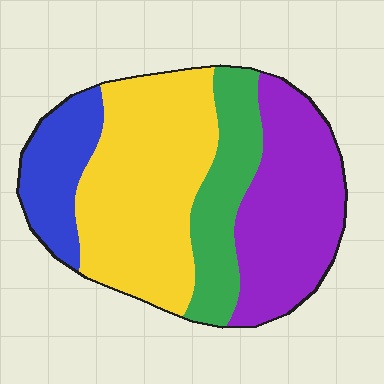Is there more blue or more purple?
Purple.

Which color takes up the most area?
Yellow, at roughly 40%.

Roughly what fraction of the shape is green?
Green covers roughly 20% of the shape.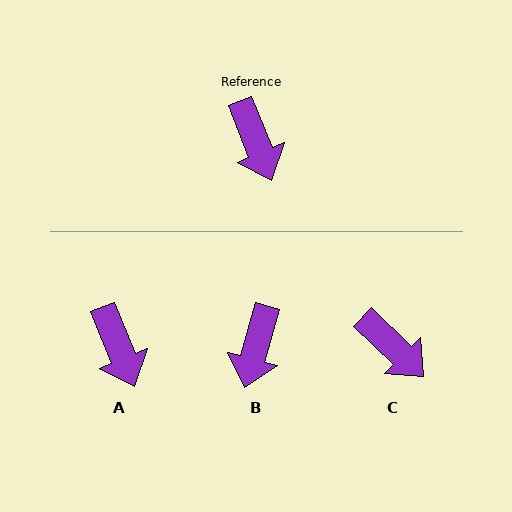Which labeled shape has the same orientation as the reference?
A.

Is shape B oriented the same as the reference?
No, it is off by about 38 degrees.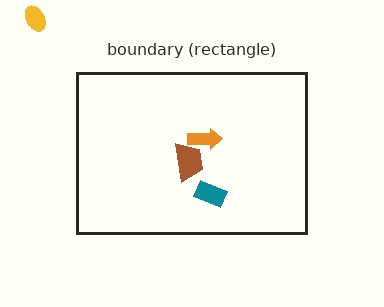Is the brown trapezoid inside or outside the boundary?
Inside.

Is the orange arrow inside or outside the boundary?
Inside.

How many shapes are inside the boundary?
3 inside, 1 outside.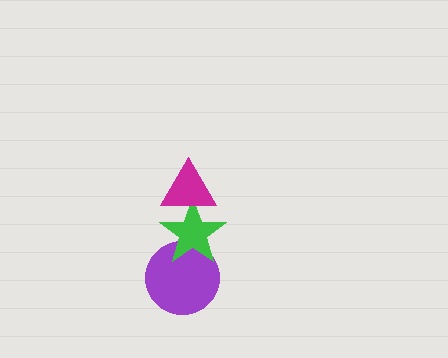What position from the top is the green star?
The green star is 2nd from the top.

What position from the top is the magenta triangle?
The magenta triangle is 1st from the top.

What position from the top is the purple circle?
The purple circle is 3rd from the top.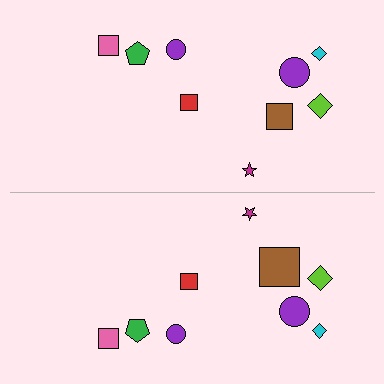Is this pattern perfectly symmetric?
No, the pattern is not perfectly symmetric. The brown square on the bottom side has a different size than its mirror counterpart.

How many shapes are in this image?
There are 18 shapes in this image.